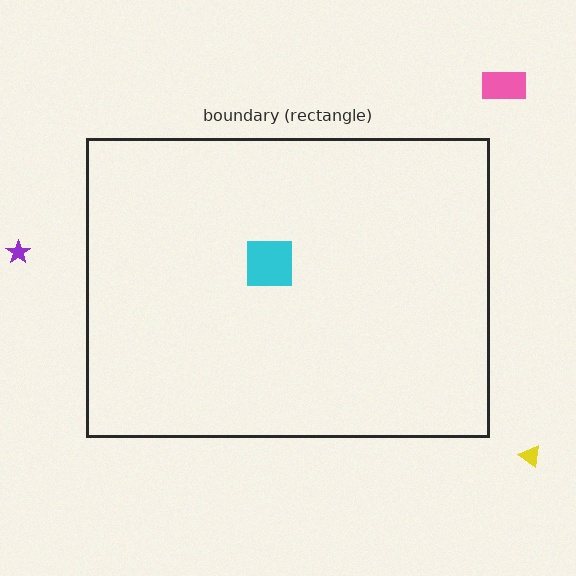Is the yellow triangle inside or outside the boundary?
Outside.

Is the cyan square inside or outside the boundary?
Inside.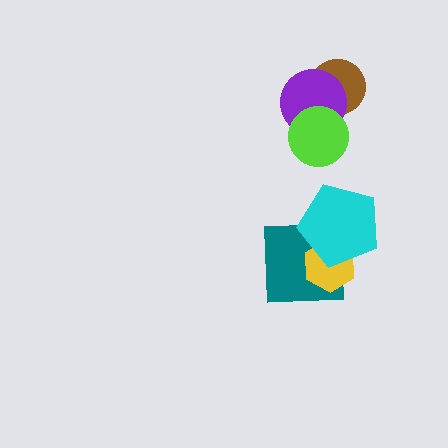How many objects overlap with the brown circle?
1 object overlaps with the brown circle.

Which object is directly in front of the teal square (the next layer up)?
The yellow hexagon is directly in front of the teal square.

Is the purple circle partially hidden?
Yes, it is partially covered by another shape.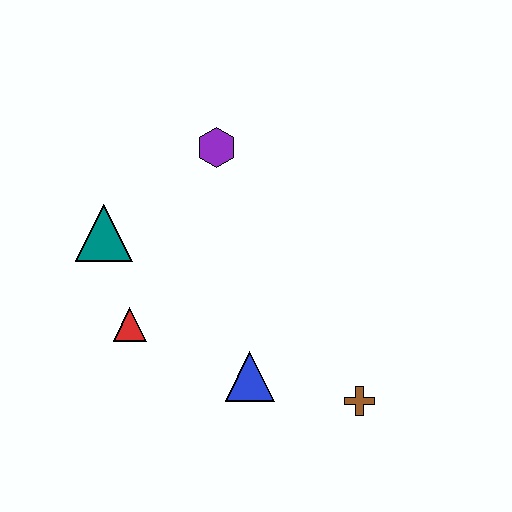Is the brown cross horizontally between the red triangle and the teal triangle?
No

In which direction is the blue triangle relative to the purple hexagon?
The blue triangle is below the purple hexagon.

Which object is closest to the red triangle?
The teal triangle is closest to the red triangle.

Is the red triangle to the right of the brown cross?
No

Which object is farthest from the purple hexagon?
The brown cross is farthest from the purple hexagon.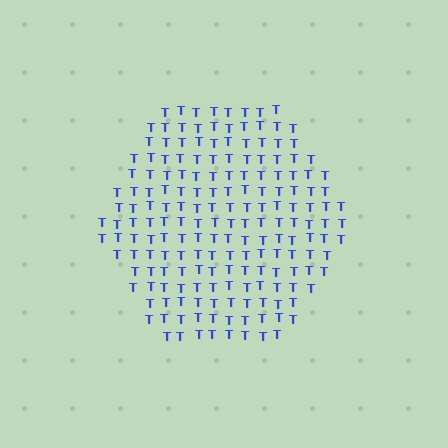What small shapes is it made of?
It is made of small letter T's.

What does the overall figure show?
The overall figure shows a hexagon.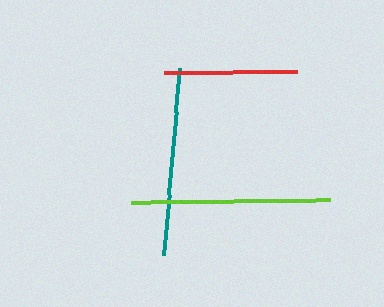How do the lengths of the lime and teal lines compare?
The lime and teal lines are approximately the same length.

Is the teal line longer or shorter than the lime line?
The lime line is longer than the teal line.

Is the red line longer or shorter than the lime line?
The lime line is longer than the red line.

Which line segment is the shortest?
The red line is the shortest at approximately 133 pixels.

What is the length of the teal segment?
The teal segment is approximately 188 pixels long.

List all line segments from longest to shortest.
From longest to shortest: lime, teal, red.